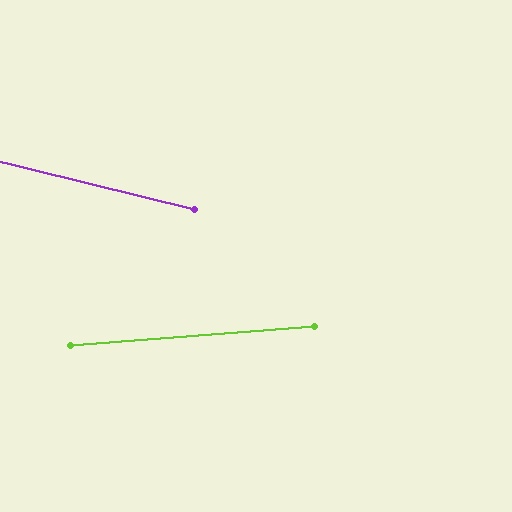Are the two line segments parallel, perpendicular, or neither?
Neither parallel nor perpendicular — they differ by about 18°.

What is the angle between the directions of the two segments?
Approximately 18 degrees.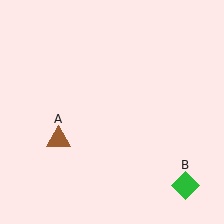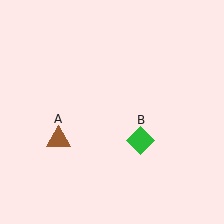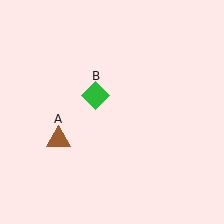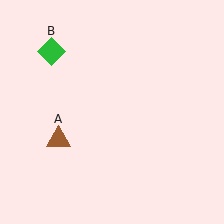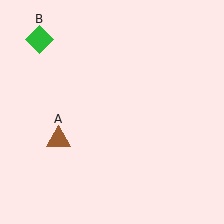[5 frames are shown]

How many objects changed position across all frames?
1 object changed position: green diamond (object B).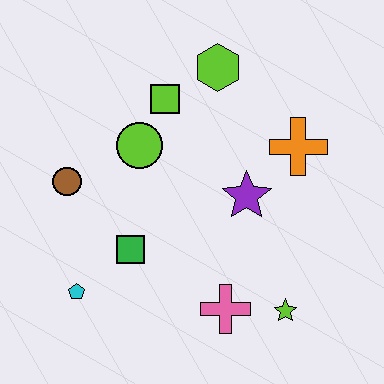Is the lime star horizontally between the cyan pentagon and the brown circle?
No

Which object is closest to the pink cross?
The lime star is closest to the pink cross.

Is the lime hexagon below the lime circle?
No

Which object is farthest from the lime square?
The lime star is farthest from the lime square.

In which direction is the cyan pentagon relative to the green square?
The cyan pentagon is to the left of the green square.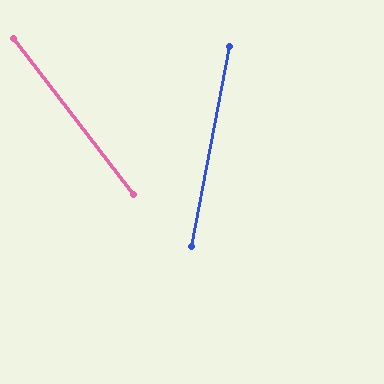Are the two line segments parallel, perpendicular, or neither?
Neither parallel nor perpendicular — they differ by about 48°.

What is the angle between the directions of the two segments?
Approximately 48 degrees.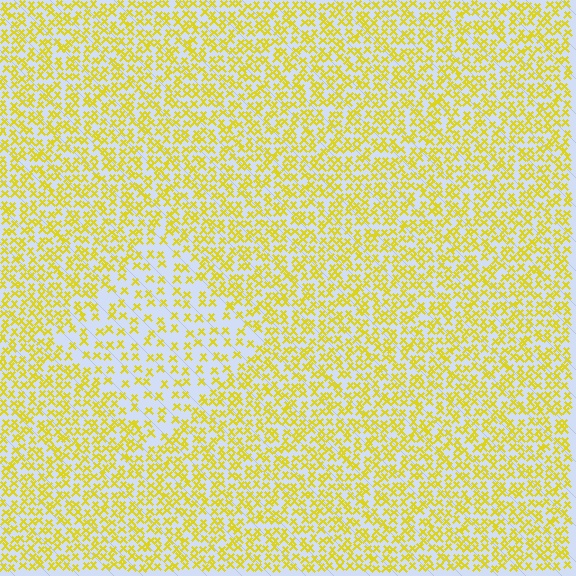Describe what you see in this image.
The image contains small yellow elements arranged at two different densities. A diamond-shaped region is visible where the elements are less densely packed than the surrounding area.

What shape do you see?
I see a diamond.